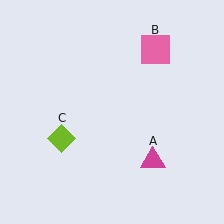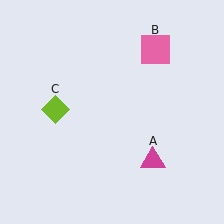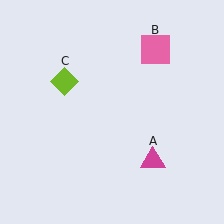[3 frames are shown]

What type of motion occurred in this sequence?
The lime diamond (object C) rotated clockwise around the center of the scene.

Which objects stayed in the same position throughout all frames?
Magenta triangle (object A) and pink square (object B) remained stationary.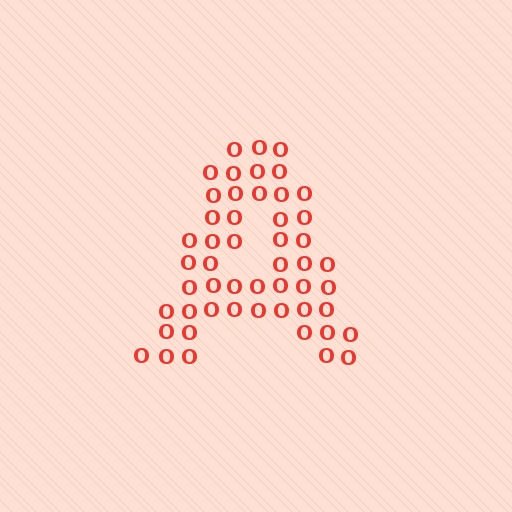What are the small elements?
The small elements are letter O's.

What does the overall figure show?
The overall figure shows the letter A.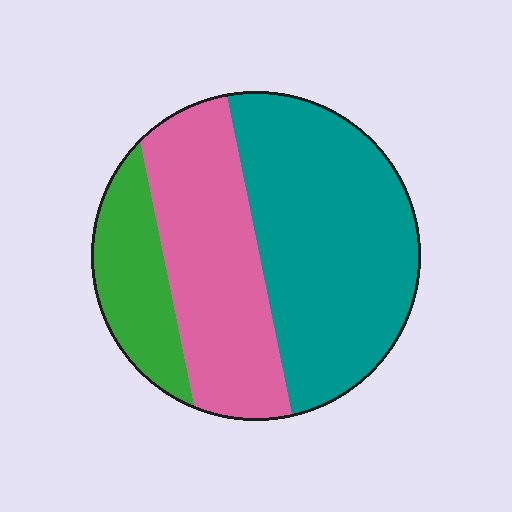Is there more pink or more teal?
Teal.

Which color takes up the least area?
Green, at roughly 15%.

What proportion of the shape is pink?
Pink takes up between a quarter and a half of the shape.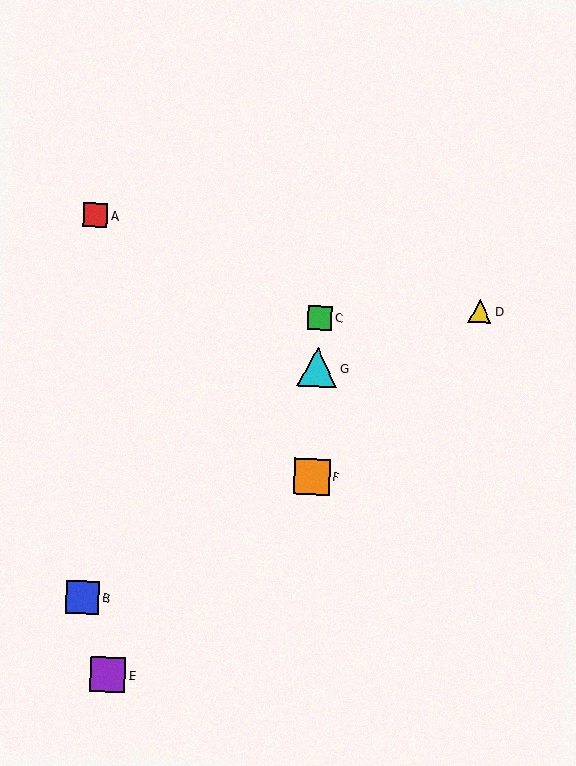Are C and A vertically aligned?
No, C is at x≈320 and A is at x≈95.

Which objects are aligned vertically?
Objects C, F, G are aligned vertically.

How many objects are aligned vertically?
3 objects (C, F, G) are aligned vertically.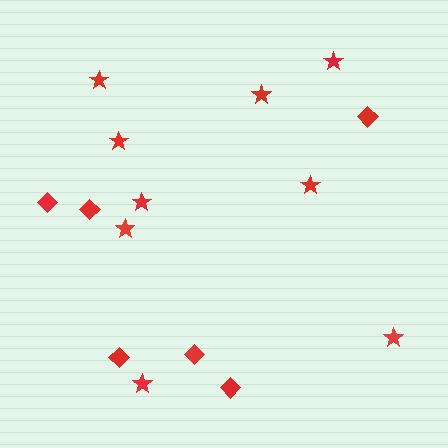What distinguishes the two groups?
There are 2 groups: one group of diamonds (6) and one group of stars (9).